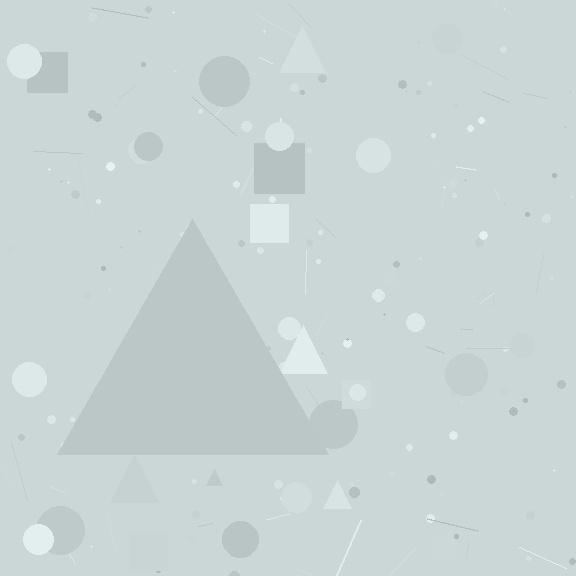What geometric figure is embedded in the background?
A triangle is embedded in the background.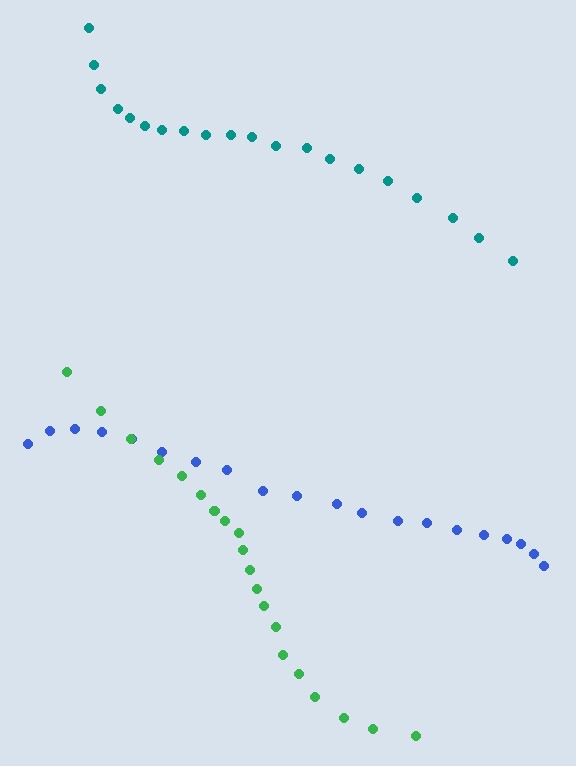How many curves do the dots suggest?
There are 3 distinct paths.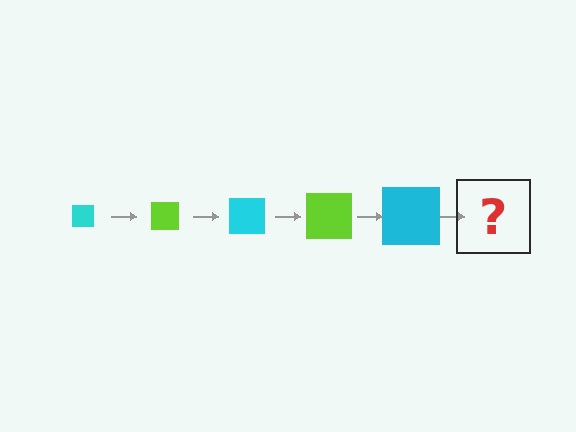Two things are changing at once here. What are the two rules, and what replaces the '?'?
The two rules are that the square grows larger each step and the color cycles through cyan and lime. The '?' should be a lime square, larger than the previous one.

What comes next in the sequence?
The next element should be a lime square, larger than the previous one.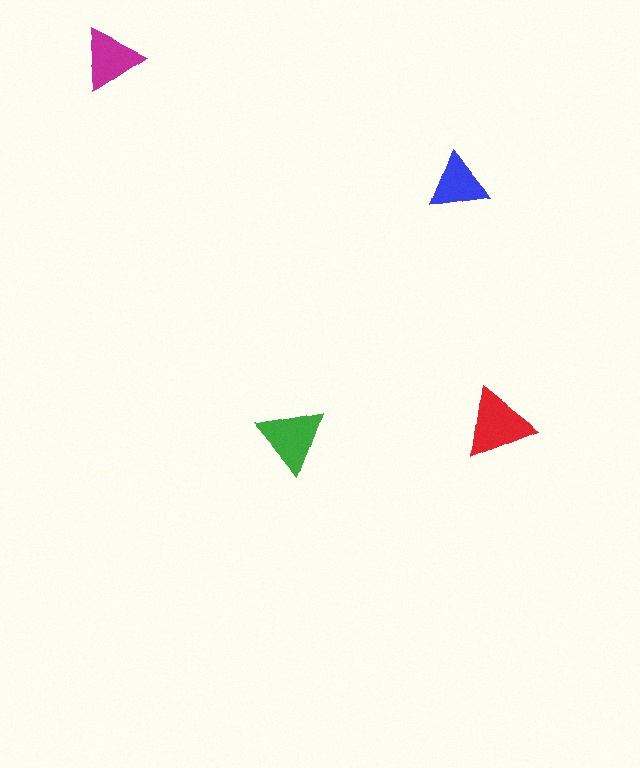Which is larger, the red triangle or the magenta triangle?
The red one.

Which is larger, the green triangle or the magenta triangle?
The green one.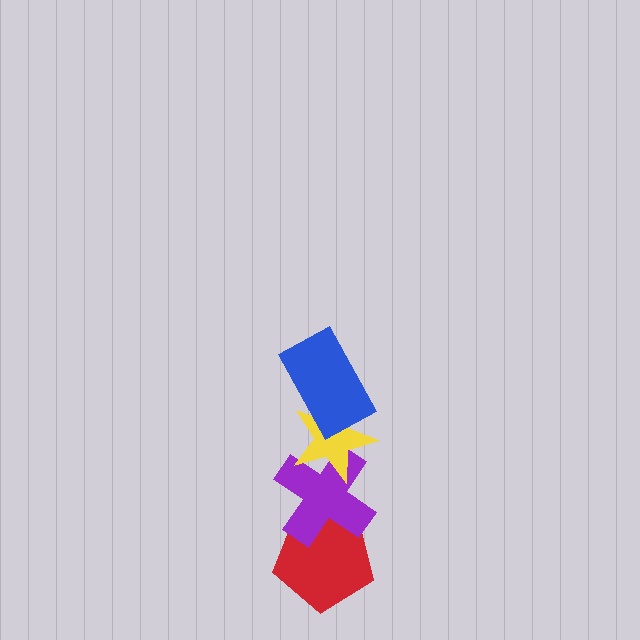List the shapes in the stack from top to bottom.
From top to bottom: the blue rectangle, the yellow star, the purple cross, the red pentagon.